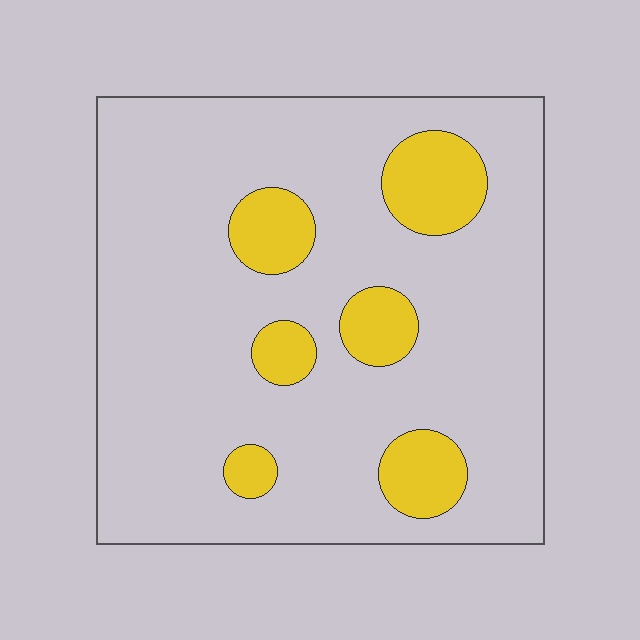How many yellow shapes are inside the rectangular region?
6.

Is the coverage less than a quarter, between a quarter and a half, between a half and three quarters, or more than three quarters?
Less than a quarter.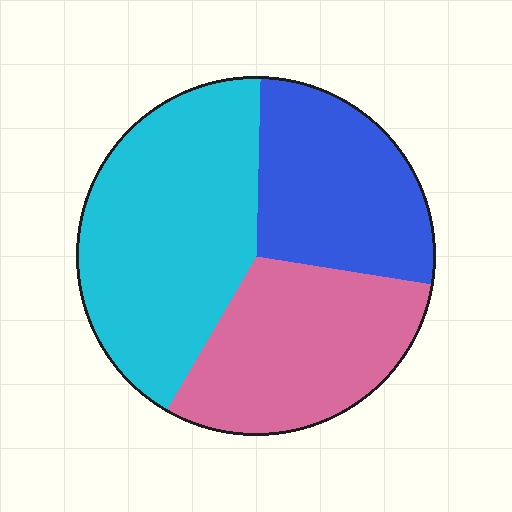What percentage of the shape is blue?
Blue takes up between a sixth and a third of the shape.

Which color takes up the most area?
Cyan, at roughly 40%.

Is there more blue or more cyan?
Cyan.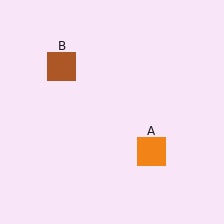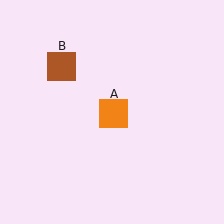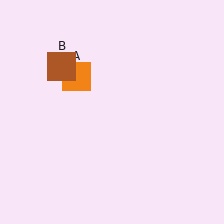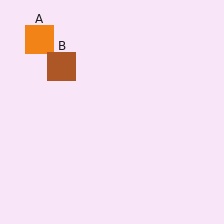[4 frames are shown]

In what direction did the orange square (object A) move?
The orange square (object A) moved up and to the left.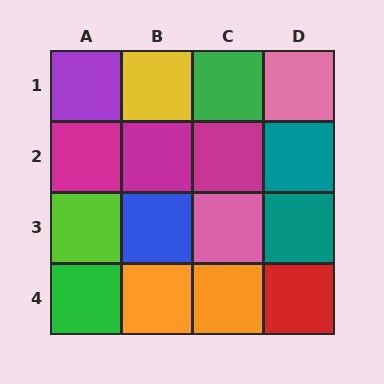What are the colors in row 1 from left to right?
Purple, yellow, green, pink.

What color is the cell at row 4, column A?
Green.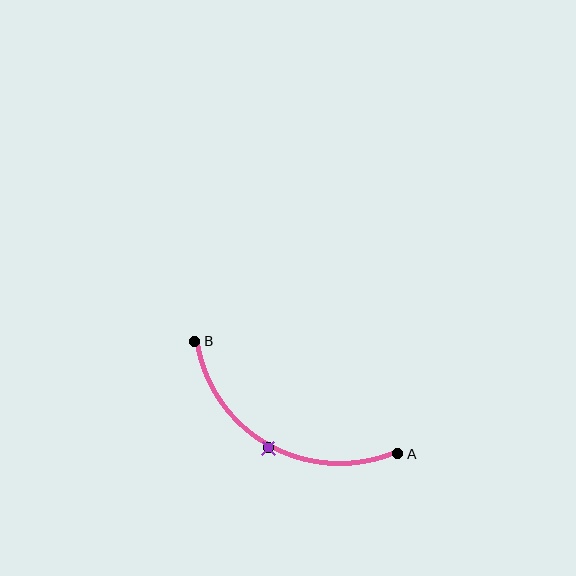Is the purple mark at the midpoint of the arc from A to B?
Yes. The purple mark lies on the arc at equal arc-length from both A and B — it is the arc midpoint.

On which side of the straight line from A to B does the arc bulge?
The arc bulges below the straight line connecting A and B.